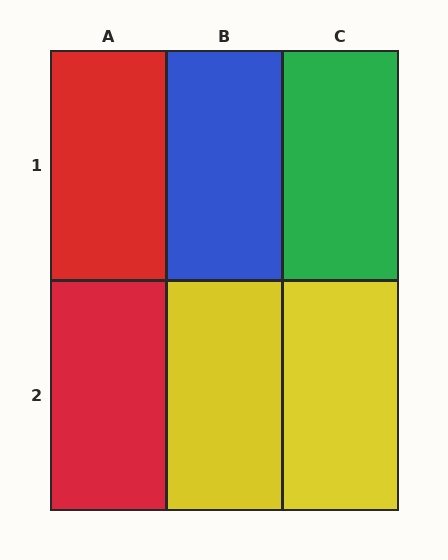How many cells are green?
1 cell is green.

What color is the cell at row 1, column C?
Green.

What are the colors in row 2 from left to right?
Red, yellow, yellow.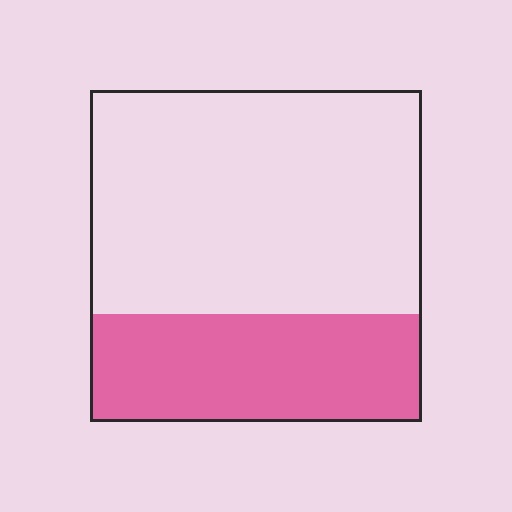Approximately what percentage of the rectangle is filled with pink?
Approximately 35%.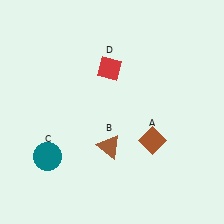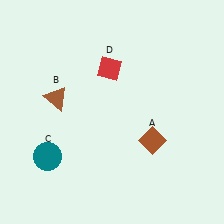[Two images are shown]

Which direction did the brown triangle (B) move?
The brown triangle (B) moved left.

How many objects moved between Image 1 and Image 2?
1 object moved between the two images.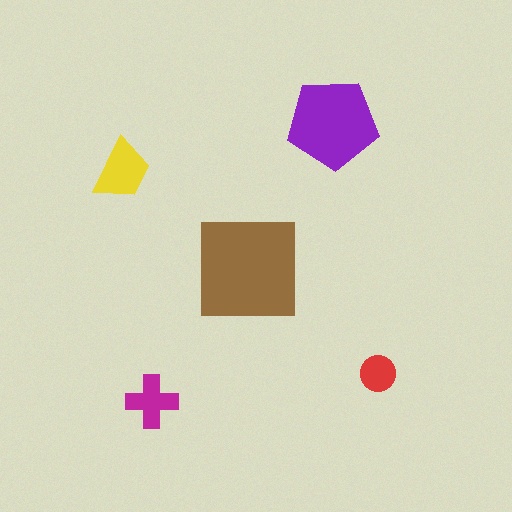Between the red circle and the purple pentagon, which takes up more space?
The purple pentagon.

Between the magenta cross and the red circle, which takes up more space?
The magenta cross.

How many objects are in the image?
There are 5 objects in the image.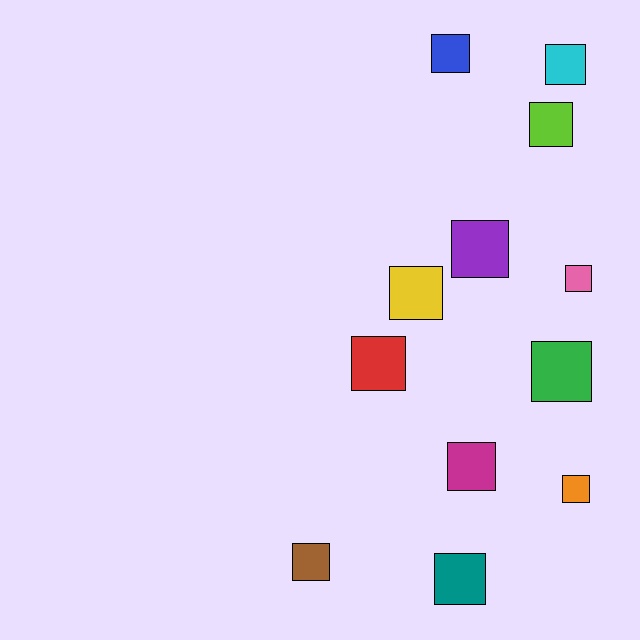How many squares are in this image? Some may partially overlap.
There are 12 squares.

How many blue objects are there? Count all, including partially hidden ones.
There is 1 blue object.